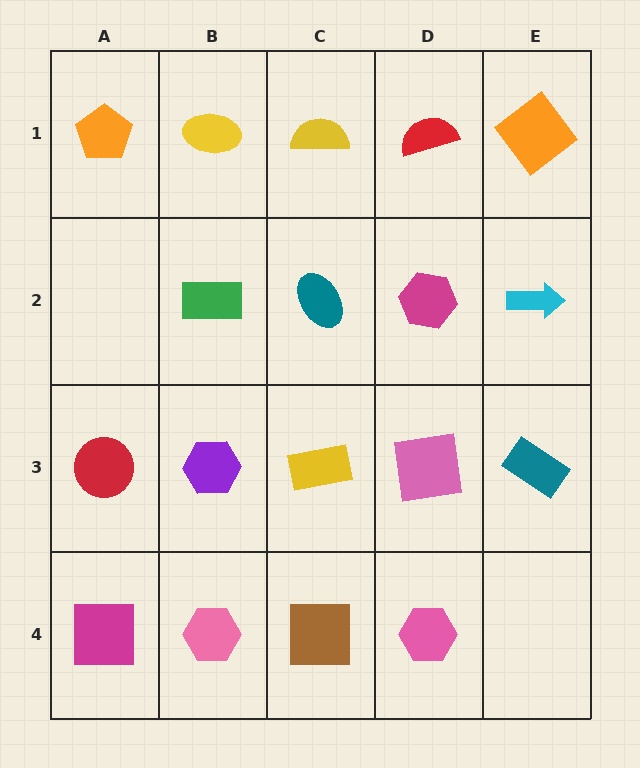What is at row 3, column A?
A red circle.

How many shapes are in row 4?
4 shapes.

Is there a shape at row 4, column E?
No, that cell is empty.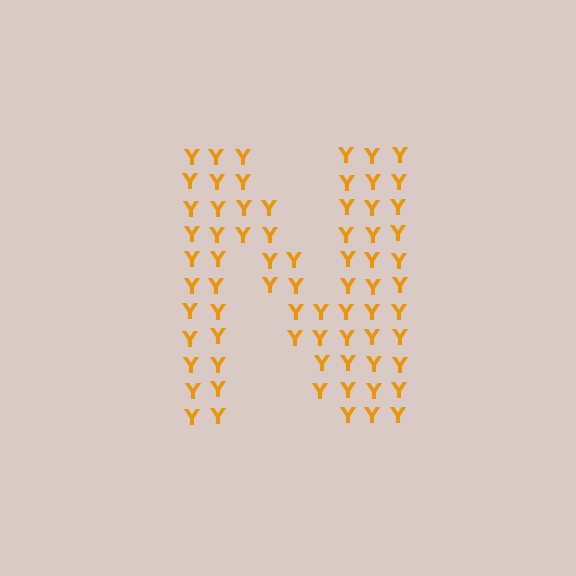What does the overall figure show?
The overall figure shows the letter N.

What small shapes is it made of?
It is made of small letter Y's.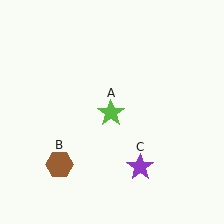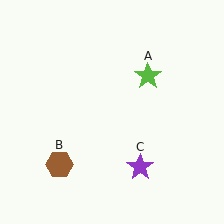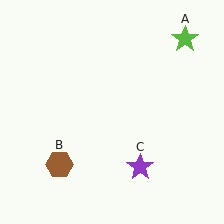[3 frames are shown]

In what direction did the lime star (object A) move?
The lime star (object A) moved up and to the right.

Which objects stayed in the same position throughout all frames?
Brown hexagon (object B) and purple star (object C) remained stationary.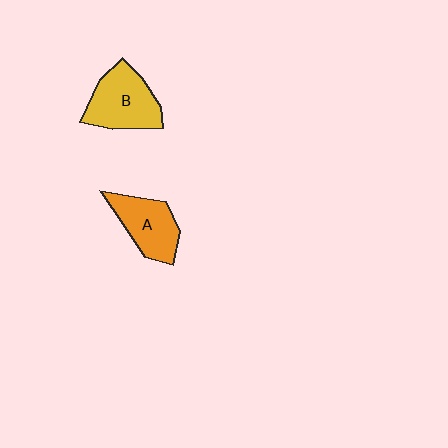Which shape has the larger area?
Shape B (yellow).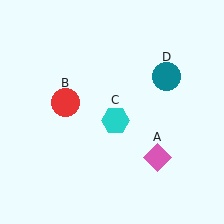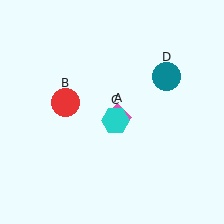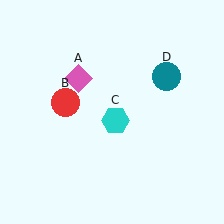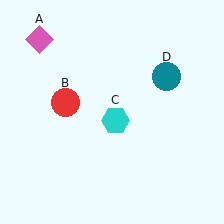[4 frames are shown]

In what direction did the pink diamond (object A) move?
The pink diamond (object A) moved up and to the left.